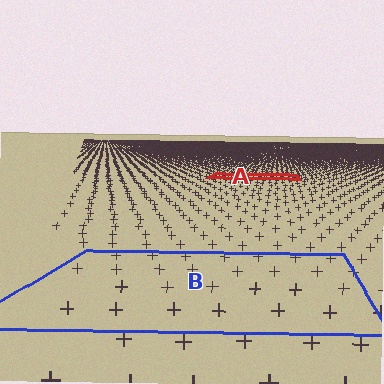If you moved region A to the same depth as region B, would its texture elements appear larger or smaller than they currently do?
They would appear larger. At a closer depth, the same texture elements are projected at a bigger on-screen size.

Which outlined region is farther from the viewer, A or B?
Region A is farther from the viewer — the texture elements inside it appear smaller and more densely packed.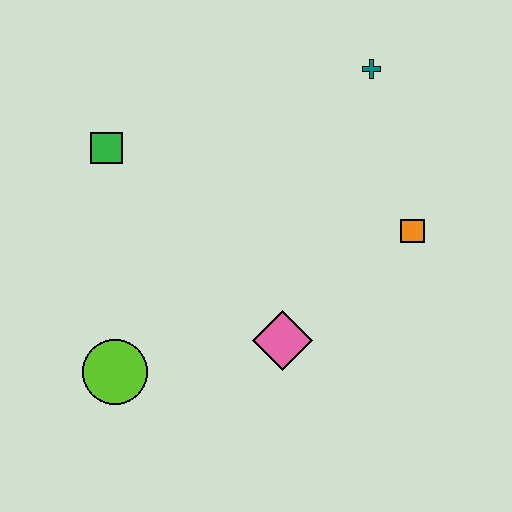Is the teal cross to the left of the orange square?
Yes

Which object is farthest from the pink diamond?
The teal cross is farthest from the pink diamond.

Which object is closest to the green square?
The lime circle is closest to the green square.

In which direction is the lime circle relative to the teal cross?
The lime circle is below the teal cross.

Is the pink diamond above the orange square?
No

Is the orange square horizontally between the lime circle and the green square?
No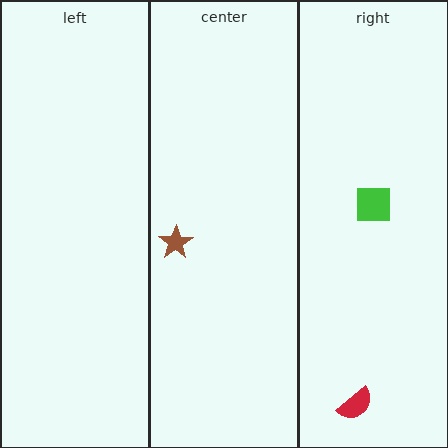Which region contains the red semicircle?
The right region.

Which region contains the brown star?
The center region.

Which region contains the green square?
The right region.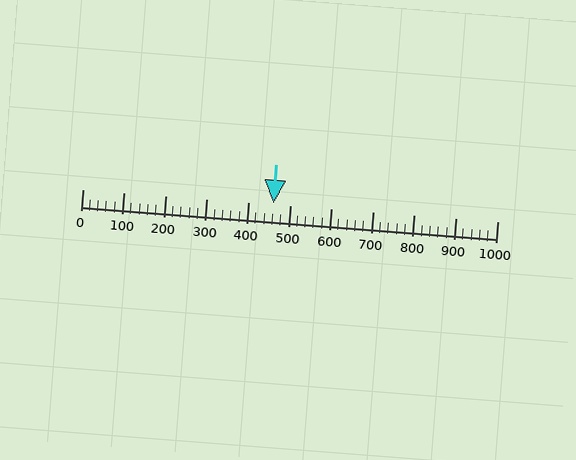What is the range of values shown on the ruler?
The ruler shows values from 0 to 1000.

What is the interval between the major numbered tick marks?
The major tick marks are spaced 100 units apart.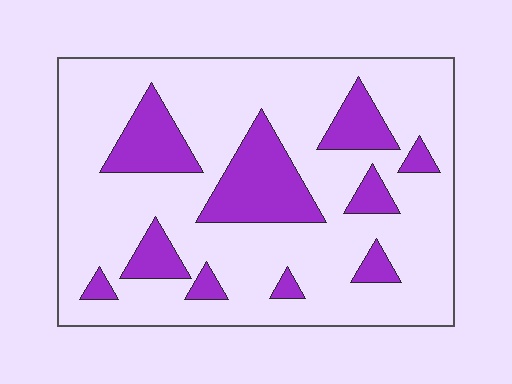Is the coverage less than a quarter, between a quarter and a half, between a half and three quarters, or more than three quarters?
Less than a quarter.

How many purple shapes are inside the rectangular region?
10.